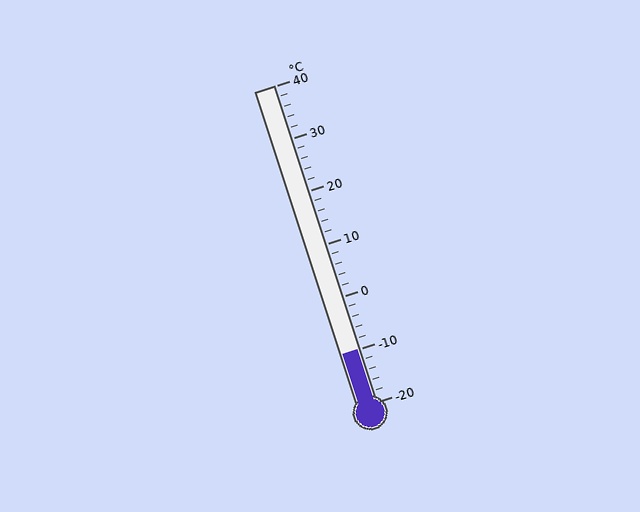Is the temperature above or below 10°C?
The temperature is below 10°C.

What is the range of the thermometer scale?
The thermometer scale ranges from -20°C to 40°C.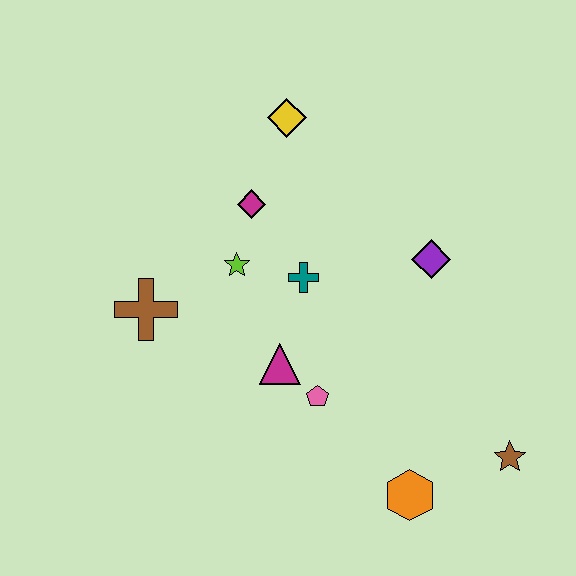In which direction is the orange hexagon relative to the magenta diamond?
The orange hexagon is below the magenta diamond.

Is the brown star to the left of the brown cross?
No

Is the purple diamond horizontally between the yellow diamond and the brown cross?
No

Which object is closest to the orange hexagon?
The brown star is closest to the orange hexagon.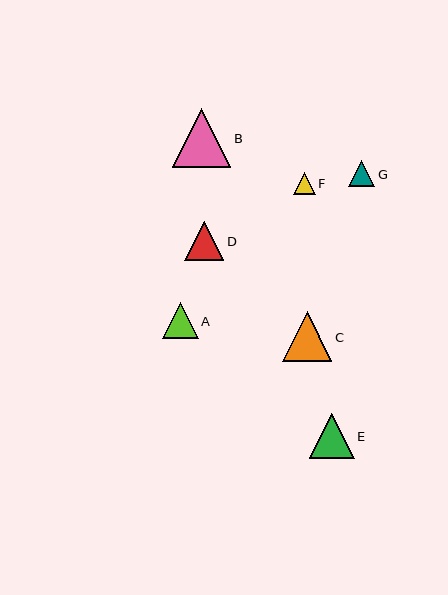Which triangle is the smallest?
Triangle F is the smallest with a size of approximately 22 pixels.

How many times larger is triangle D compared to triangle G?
Triangle D is approximately 1.5 times the size of triangle G.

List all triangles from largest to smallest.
From largest to smallest: B, C, E, D, A, G, F.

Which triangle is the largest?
Triangle B is the largest with a size of approximately 58 pixels.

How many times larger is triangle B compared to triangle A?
Triangle B is approximately 1.6 times the size of triangle A.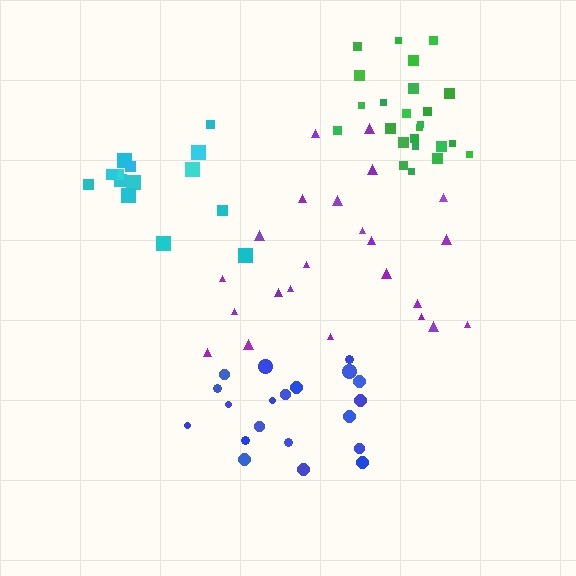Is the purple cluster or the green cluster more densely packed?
Green.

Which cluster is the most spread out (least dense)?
Purple.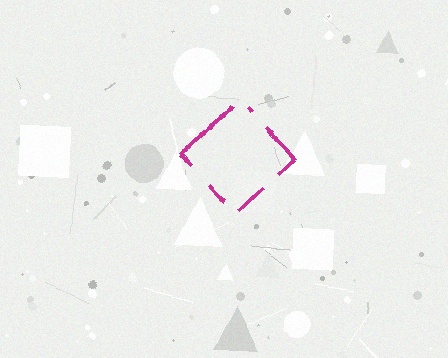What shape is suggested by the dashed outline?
The dashed outline suggests a diamond.